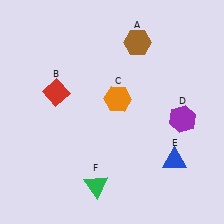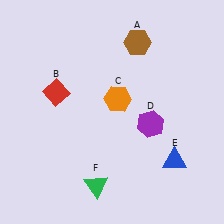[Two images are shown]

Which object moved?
The purple hexagon (D) moved left.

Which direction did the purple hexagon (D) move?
The purple hexagon (D) moved left.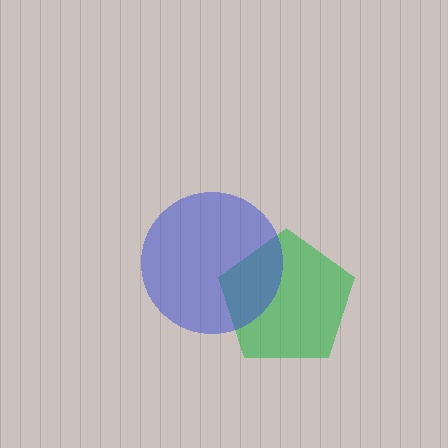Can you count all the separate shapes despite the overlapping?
Yes, there are 2 separate shapes.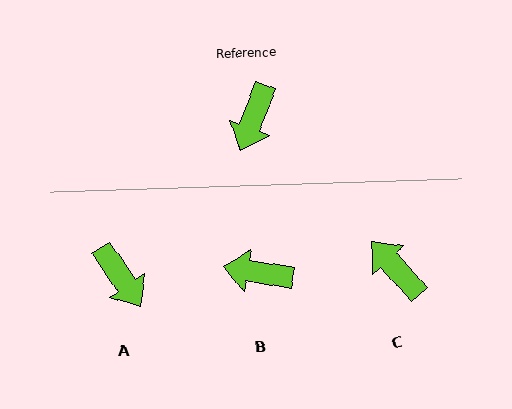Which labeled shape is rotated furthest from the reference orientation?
C, about 117 degrees away.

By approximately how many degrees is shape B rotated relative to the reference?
Approximately 79 degrees clockwise.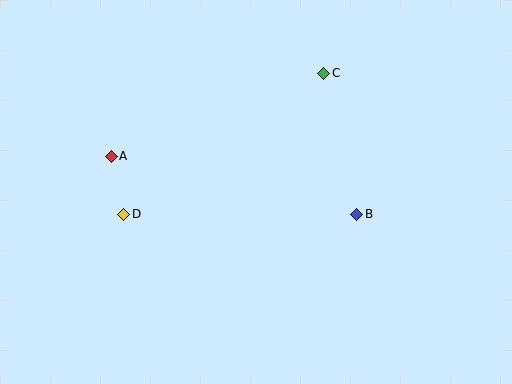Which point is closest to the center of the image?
Point B at (357, 214) is closest to the center.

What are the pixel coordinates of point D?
Point D is at (124, 214).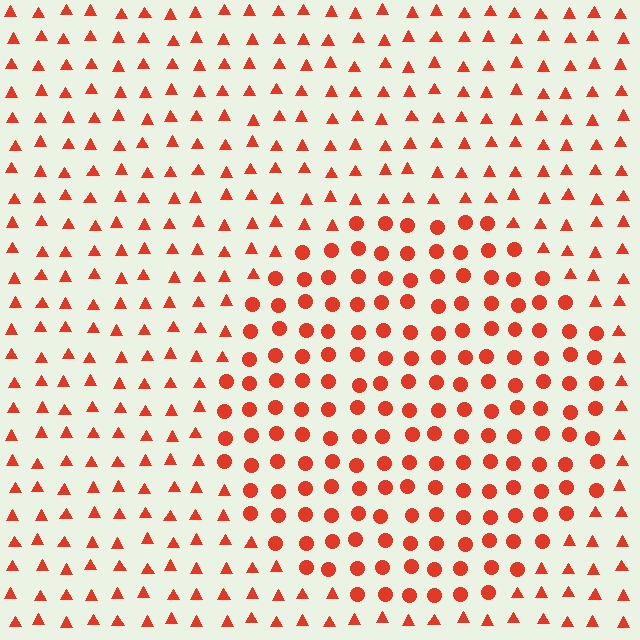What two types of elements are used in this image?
The image uses circles inside the circle region and triangles outside it.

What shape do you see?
I see a circle.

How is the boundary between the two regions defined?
The boundary is defined by a change in element shape: circles inside vs. triangles outside. All elements share the same color and spacing.